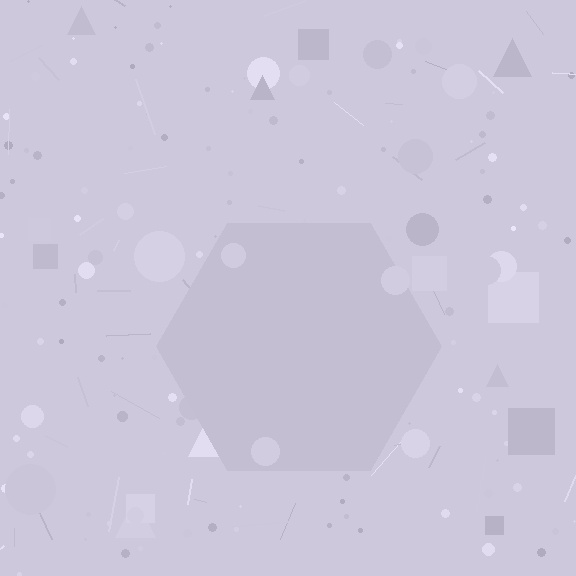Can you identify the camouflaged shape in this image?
The camouflaged shape is a hexagon.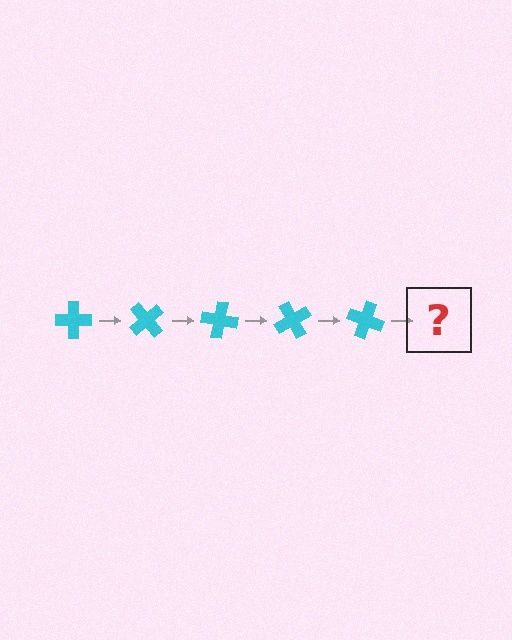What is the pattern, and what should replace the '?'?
The pattern is that the cross rotates 50 degrees each step. The '?' should be a cyan cross rotated 250 degrees.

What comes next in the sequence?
The next element should be a cyan cross rotated 250 degrees.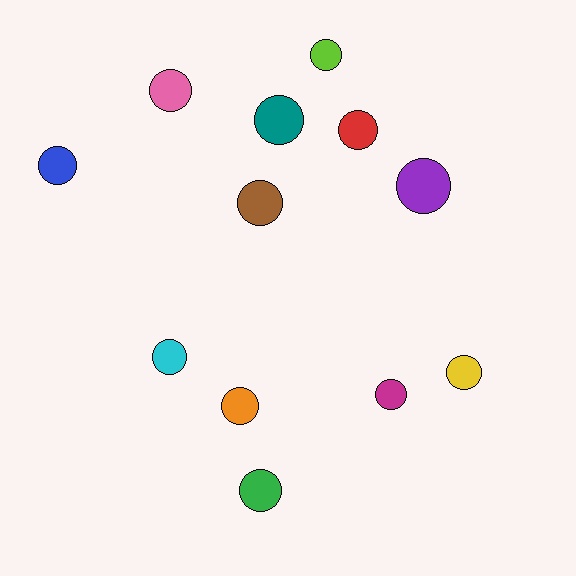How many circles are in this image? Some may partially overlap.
There are 12 circles.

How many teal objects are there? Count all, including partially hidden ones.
There is 1 teal object.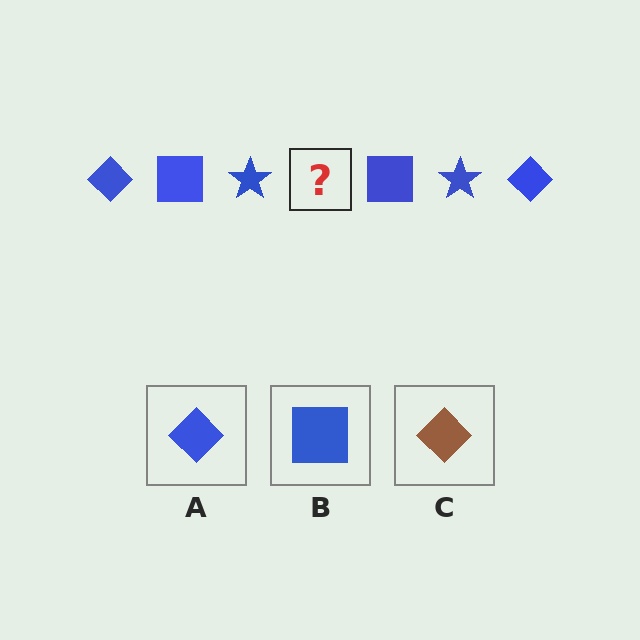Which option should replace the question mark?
Option A.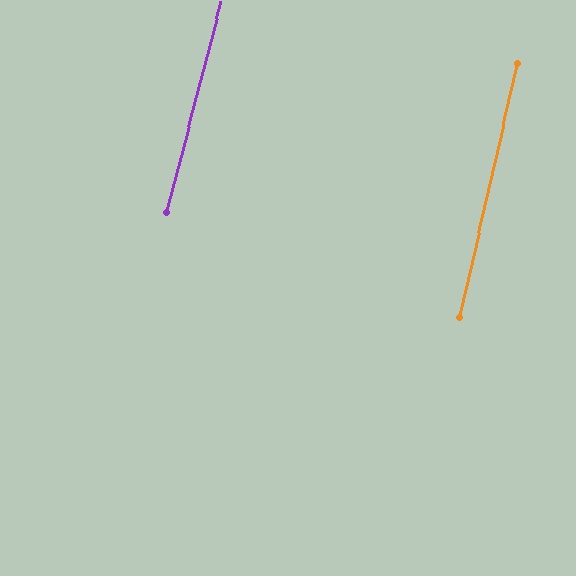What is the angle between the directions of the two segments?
Approximately 2 degrees.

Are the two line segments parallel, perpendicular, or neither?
Parallel — their directions differ by only 1.6°.